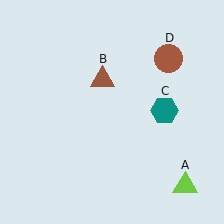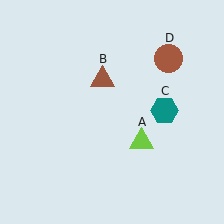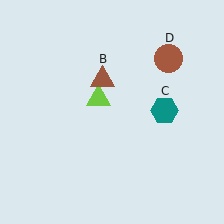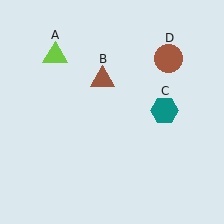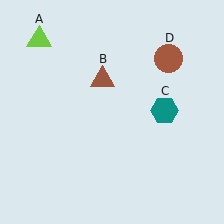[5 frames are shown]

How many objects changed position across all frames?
1 object changed position: lime triangle (object A).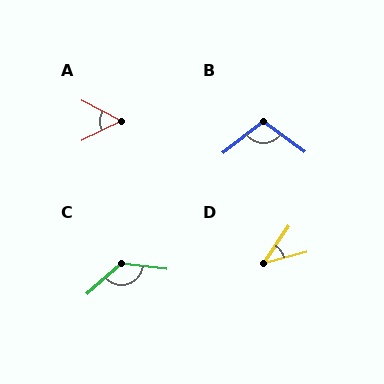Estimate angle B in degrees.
Approximately 105 degrees.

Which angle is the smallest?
D, at approximately 41 degrees.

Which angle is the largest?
C, at approximately 131 degrees.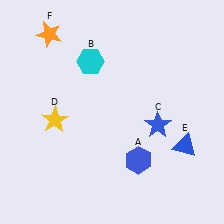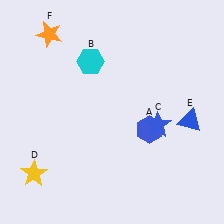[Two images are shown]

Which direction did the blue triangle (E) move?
The blue triangle (E) moved up.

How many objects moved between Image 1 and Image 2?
3 objects moved between the two images.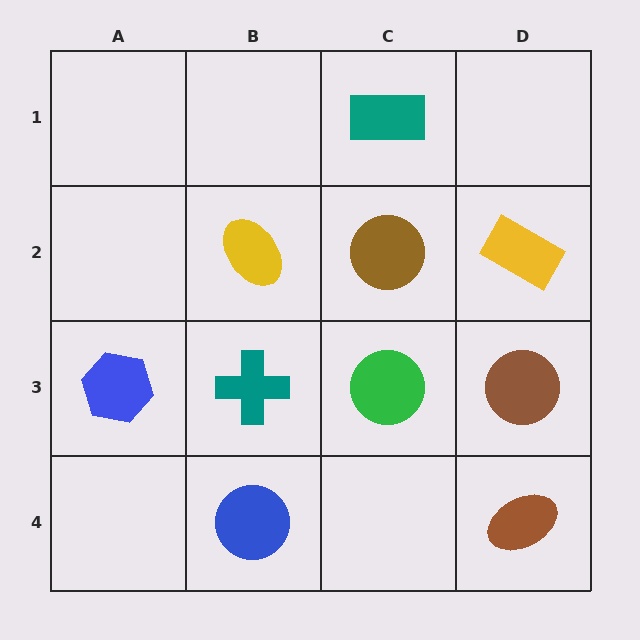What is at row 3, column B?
A teal cross.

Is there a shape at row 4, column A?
No, that cell is empty.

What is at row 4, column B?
A blue circle.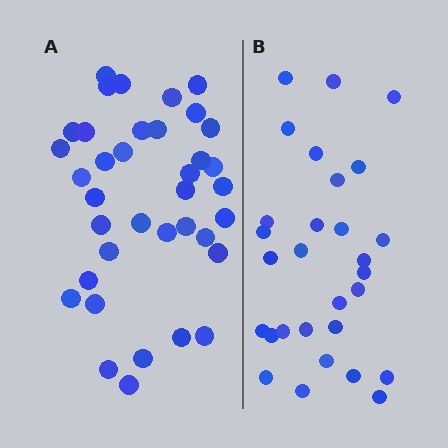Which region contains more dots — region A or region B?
Region A (the left region) has more dots.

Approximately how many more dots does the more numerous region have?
Region A has roughly 8 or so more dots than region B.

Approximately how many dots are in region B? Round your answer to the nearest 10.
About 30 dots. (The exact count is 29, which rounds to 30.)